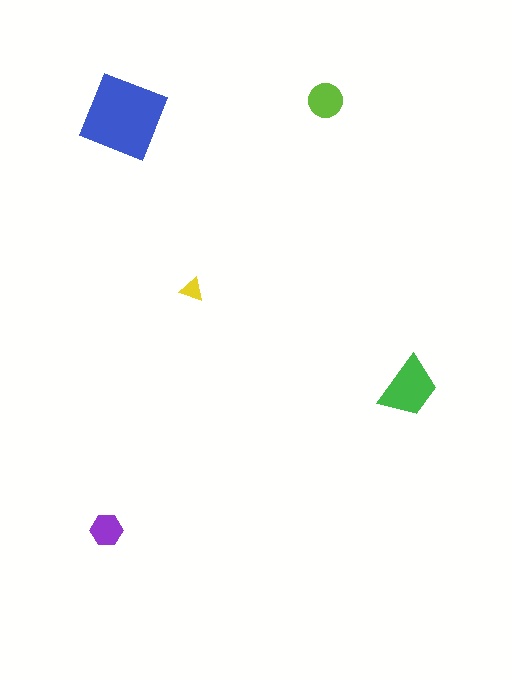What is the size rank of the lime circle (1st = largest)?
3rd.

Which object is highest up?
The lime circle is topmost.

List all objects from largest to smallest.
The blue diamond, the green trapezoid, the lime circle, the purple hexagon, the yellow triangle.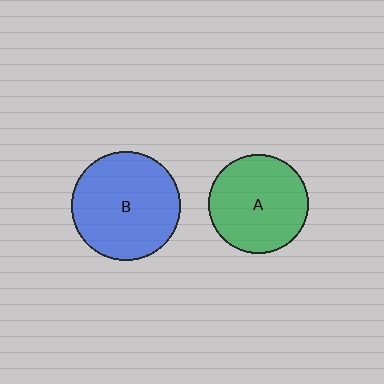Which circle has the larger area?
Circle B (blue).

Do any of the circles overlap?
No, none of the circles overlap.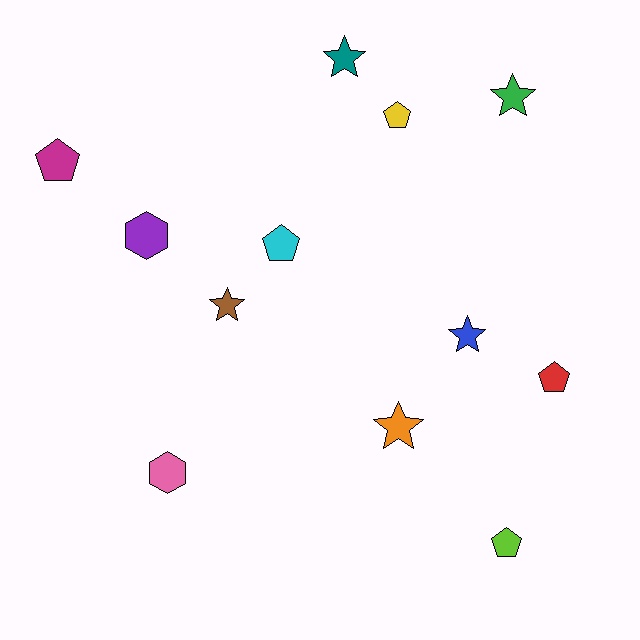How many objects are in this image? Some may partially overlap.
There are 12 objects.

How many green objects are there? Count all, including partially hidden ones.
There is 1 green object.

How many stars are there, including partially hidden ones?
There are 5 stars.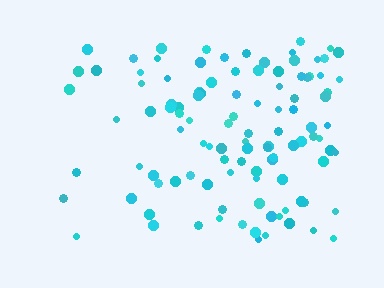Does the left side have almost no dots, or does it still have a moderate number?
Still a moderate number, just noticeably fewer than the right.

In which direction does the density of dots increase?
From left to right, with the right side densest.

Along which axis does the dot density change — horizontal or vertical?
Horizontal.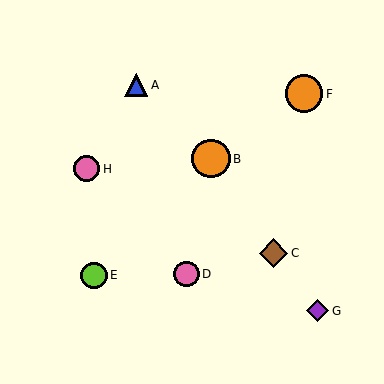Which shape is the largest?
The orange circle (labeled B) is the largest.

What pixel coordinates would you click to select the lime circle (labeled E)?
Click at (94, 275) to select the lime circle E.